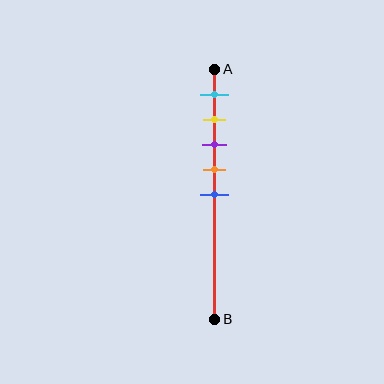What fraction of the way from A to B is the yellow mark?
The yellow mark is approximately 20% (0.2) of the way from A to B.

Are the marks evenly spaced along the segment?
Yes, the marks are approximately evenly spaced.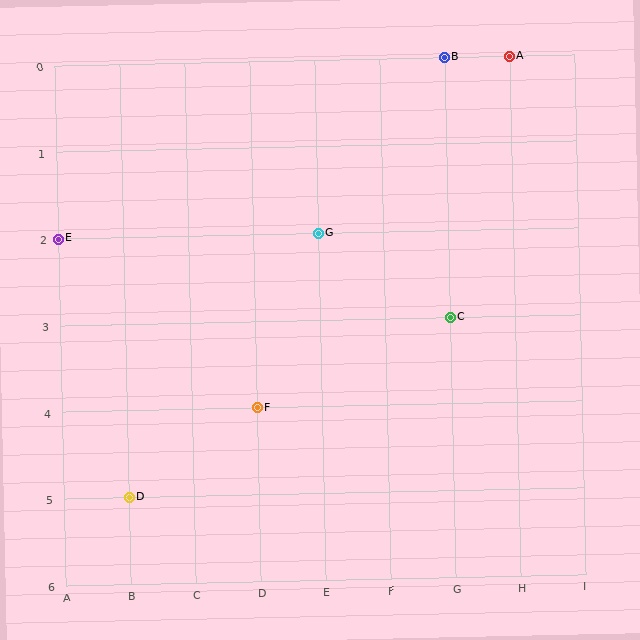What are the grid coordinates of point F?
Point F is at grid coordinates (D, 4).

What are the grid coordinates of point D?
Point D is at grid coordinates (B, 5).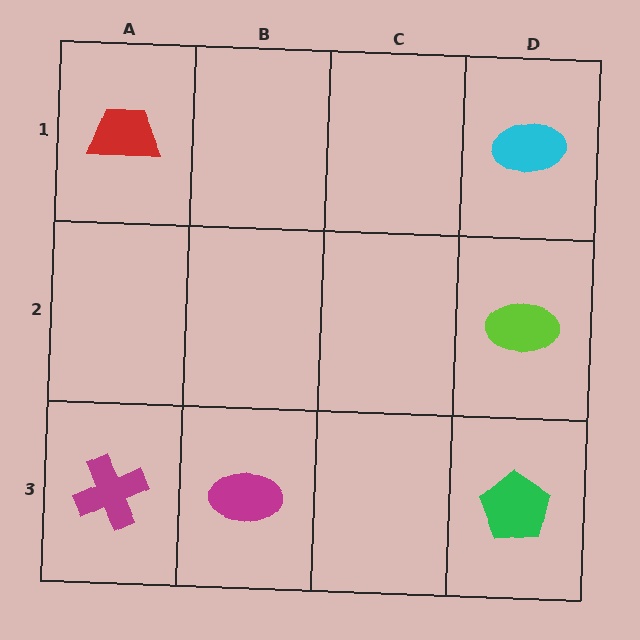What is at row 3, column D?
A green pentagon.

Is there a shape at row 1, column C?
No, that cell is empty.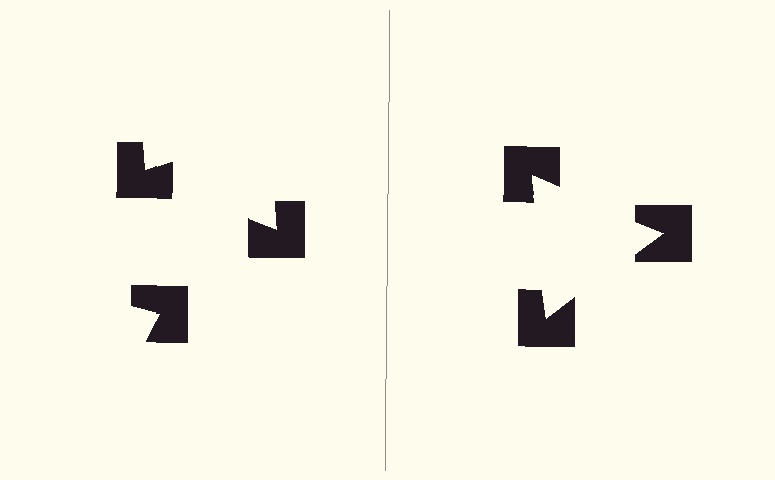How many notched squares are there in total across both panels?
6 — 3 on each side.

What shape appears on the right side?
An illusory triangle.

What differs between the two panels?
The notched squares are positioned identically on both sides; only the wedge orientations differ. On the right they align to a triangle; on the left they are misaligned.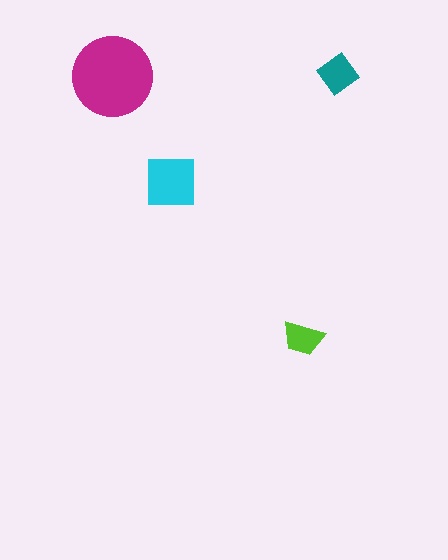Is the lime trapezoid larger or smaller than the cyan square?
Smaller.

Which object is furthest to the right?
The teal diamond is rightmost.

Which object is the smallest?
The lime trapezoid.